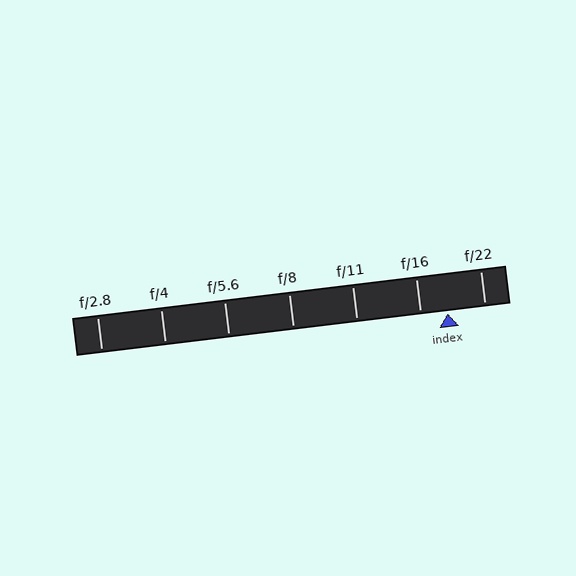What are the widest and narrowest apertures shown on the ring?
The widest aperture shown is f/2.8 and the narrowest is f/22.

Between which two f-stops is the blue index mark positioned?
The index mark is between f/16 and f/22.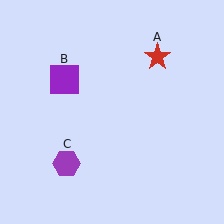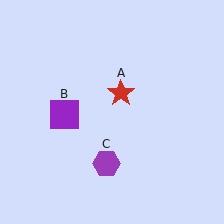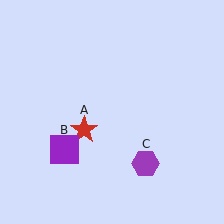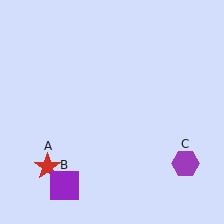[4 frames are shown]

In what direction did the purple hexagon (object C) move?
The purple hexagon (object C) moved right.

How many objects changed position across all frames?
3 objects changed position: red star (object A), purple square (object B), purple hexagon (object C).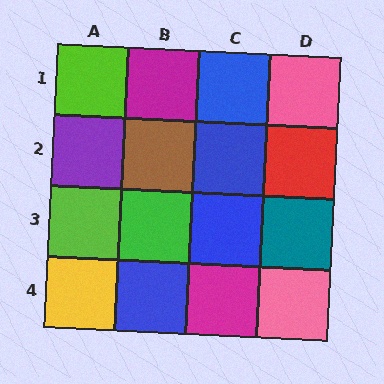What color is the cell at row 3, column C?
Blue.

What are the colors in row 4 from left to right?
Yellow, blue, magenta, pink.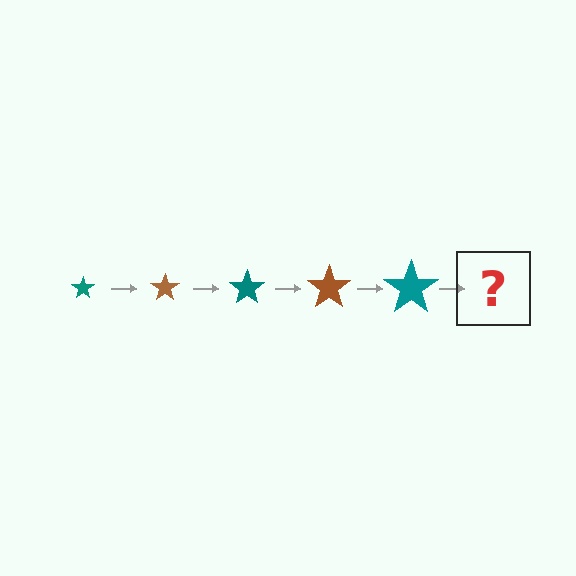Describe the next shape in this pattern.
It should be a brown star, larger than the previous one.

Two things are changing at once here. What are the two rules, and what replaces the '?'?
The two rules are that the star grows larger each step and the color cycles through teal and brown. The '?' should be a brown star, larger than the previous one.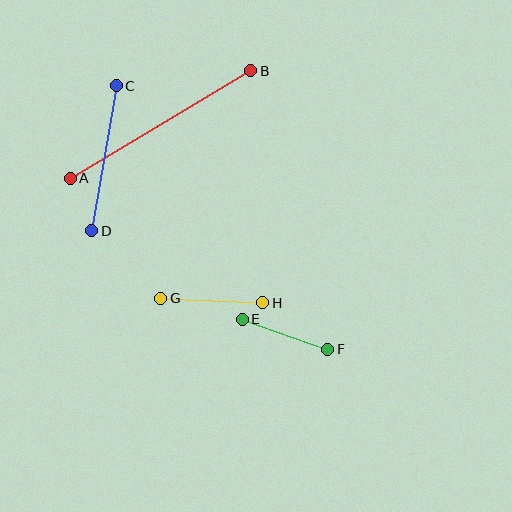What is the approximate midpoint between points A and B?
The midpoint is at approximately (161, 125) pixels.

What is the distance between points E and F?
The distance is approximately 91 pixels.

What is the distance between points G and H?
The distance is approximately 102 pixels.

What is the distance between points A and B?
The distance is approximately 210 pixels.